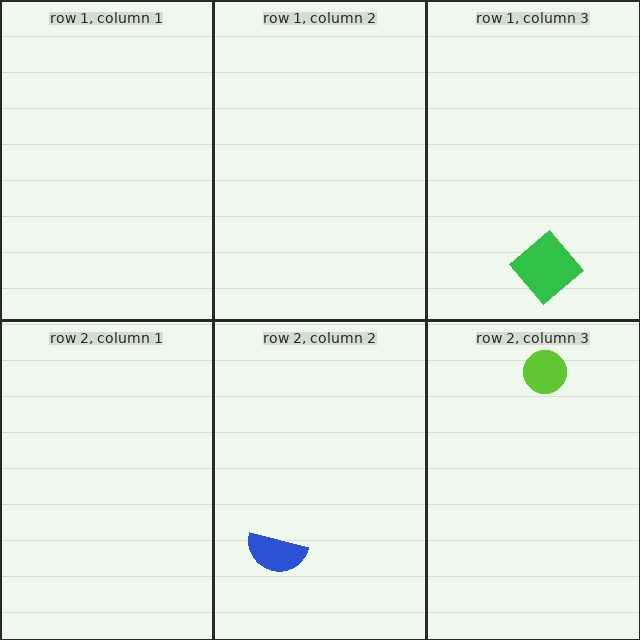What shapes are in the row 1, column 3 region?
The green diamond.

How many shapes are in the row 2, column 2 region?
1.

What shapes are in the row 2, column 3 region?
The lime circle.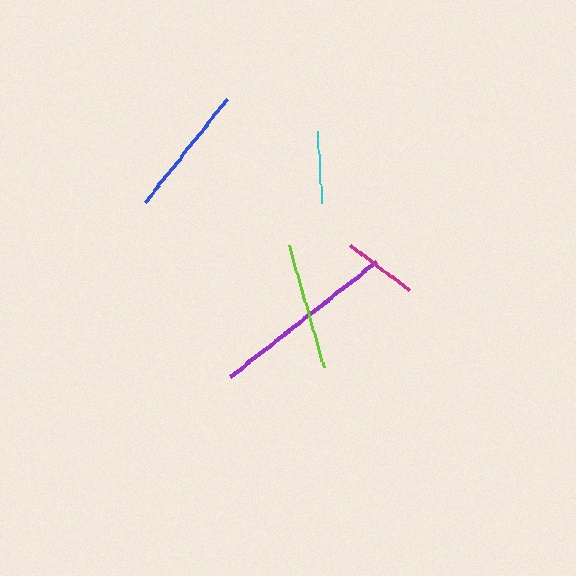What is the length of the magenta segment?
The magenta segment is approximately 74 pixels long.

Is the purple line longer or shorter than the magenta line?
The purple line is longer than the magenta line.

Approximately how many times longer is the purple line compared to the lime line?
The purple line is approximately 1.5 times the length of the lime line.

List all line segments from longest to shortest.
From longest to shortest: purple, blue, lime, magenta, cyan.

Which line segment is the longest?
The purple line is the longest at approximately 186 pixels.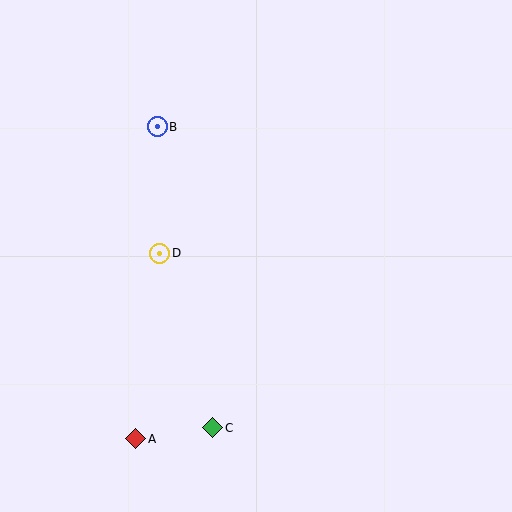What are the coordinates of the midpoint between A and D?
The midpoint between A and D is at (148, 346).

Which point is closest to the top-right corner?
Point B is closest to the top-right corner.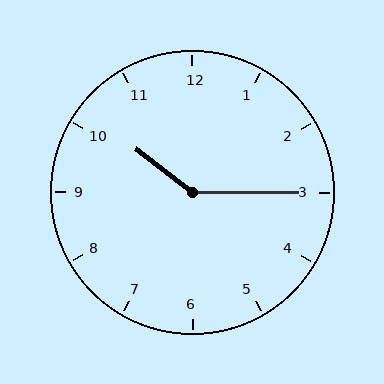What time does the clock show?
10:15.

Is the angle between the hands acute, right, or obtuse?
It is obtuse.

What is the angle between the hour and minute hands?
Approximately 142 degrees.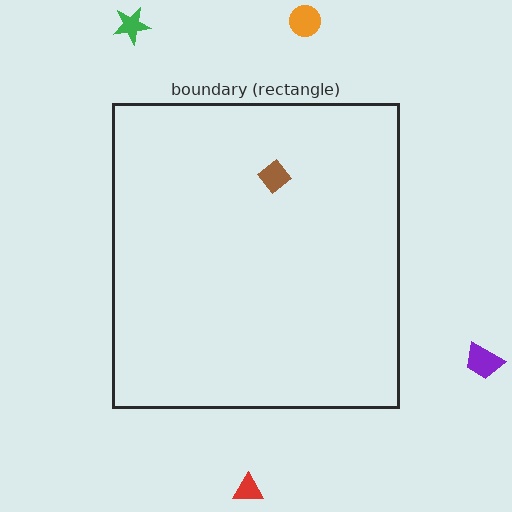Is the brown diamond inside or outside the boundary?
Inside.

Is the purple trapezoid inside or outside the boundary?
Outside.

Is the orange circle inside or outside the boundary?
Outside.